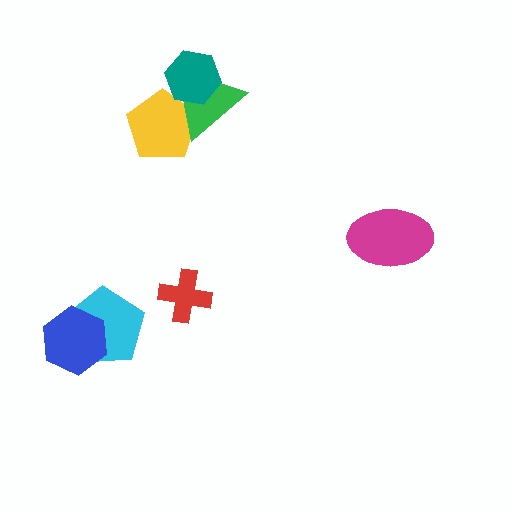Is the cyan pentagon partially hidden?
Yes, it is partially covered by another shape.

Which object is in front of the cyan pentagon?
The blue hexagon is in front of the cyan pentagon.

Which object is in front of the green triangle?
The teal hexagon is in front of the green triangle.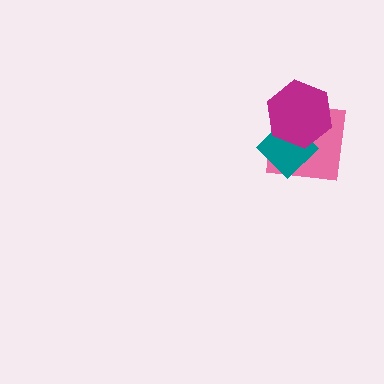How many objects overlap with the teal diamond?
2 objects overlap with the teal diamond.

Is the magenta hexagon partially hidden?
No, no other shape covers it.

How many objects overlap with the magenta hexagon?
2 objects overlap with the magenta hexagon.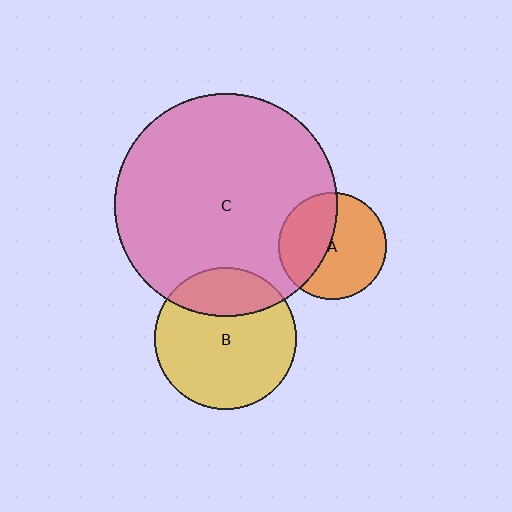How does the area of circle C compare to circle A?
Approximately 4.3 times.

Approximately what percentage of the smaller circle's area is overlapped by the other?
Approximately 25%.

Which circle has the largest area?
Circle C (pink).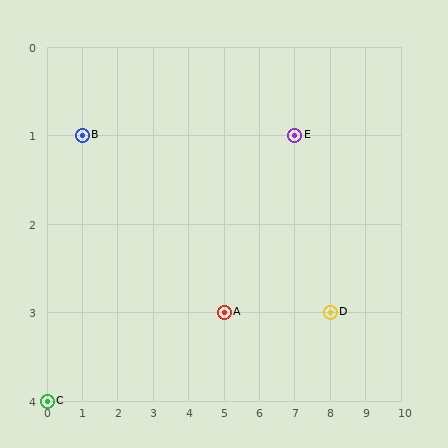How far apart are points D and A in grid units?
Points D and A are 3 columns apart.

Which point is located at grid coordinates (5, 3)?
Point A is at (5, 3).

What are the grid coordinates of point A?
Point A is at grid coordinates (5, 3).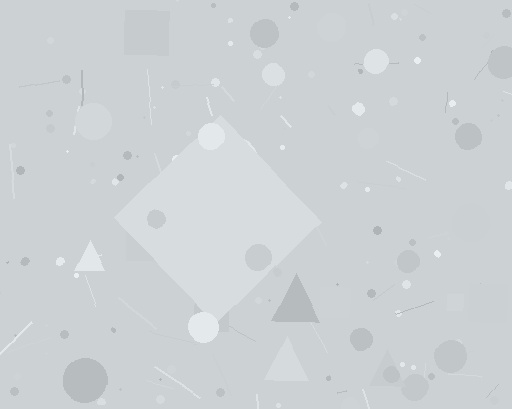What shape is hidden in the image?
A diamond is hidden in the image.